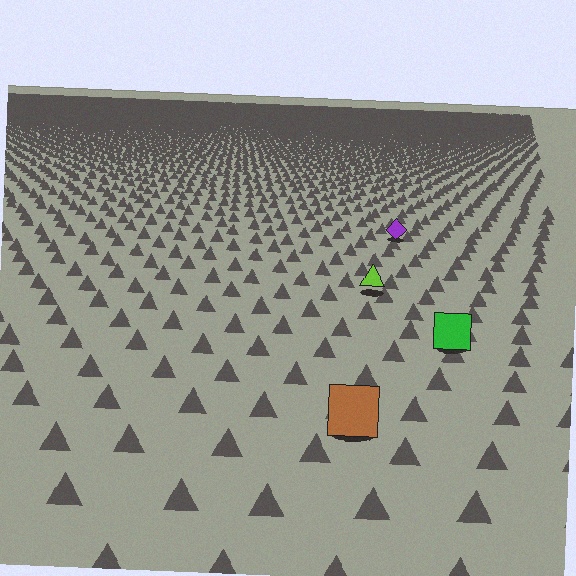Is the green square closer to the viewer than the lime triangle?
Yes. The green square is closer — you can tell from the texture gradient: the ground texture is coarser near it.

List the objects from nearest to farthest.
From nearest to farthest: the brown square, the green square, the lime triangle, the purple diamond.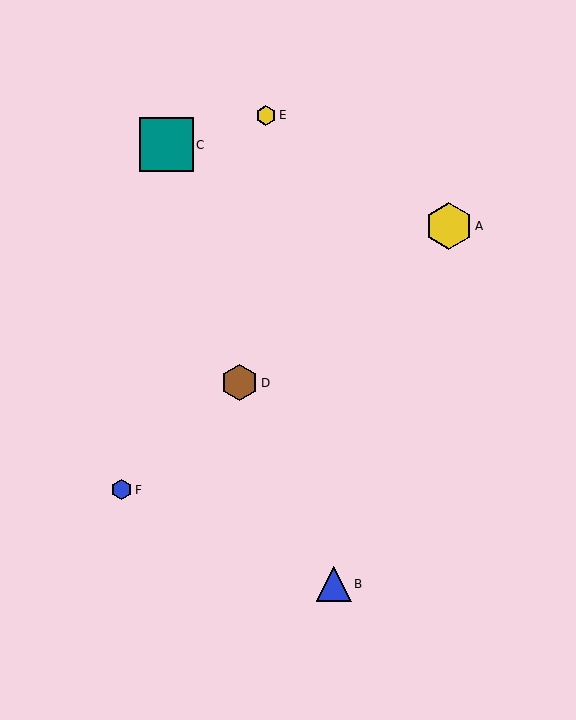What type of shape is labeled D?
Shape D is a brown hexagon.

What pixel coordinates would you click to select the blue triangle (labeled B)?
Click at (334, 584) to select the blue triangle B.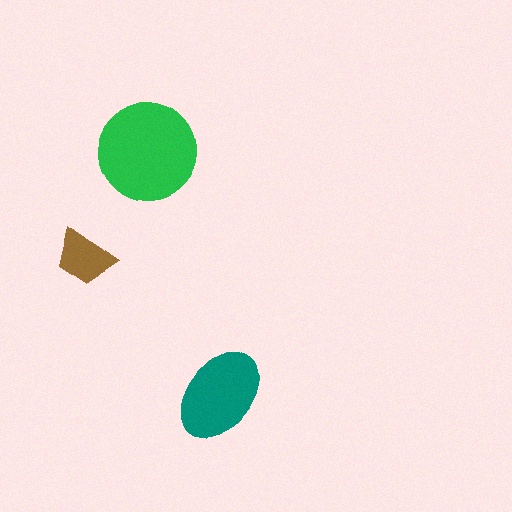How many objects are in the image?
There are 3 objects in the image.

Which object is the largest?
The green circle.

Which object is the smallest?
The brown trapezoid.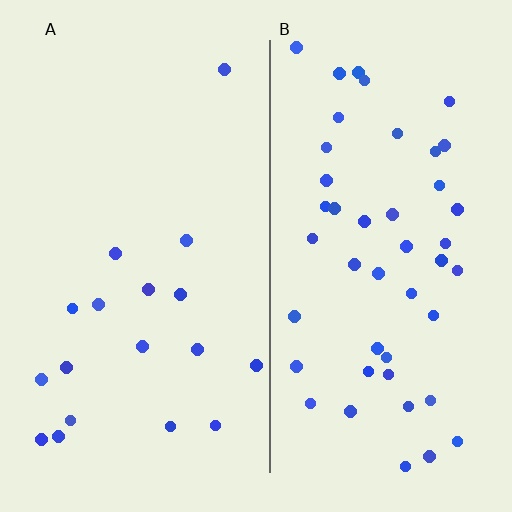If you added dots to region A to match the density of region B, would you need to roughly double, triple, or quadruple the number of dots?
Approximately triple.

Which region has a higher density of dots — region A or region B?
B (the right).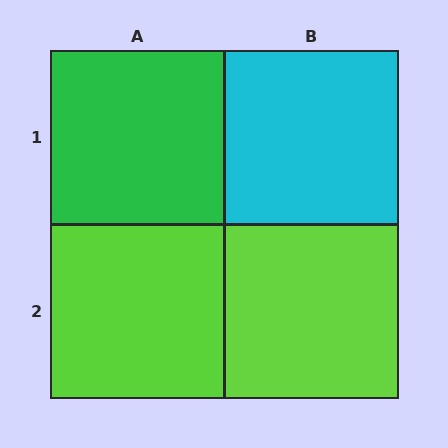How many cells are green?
1 cell is green.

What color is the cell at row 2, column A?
Lime.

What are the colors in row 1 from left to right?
Green, cyan.